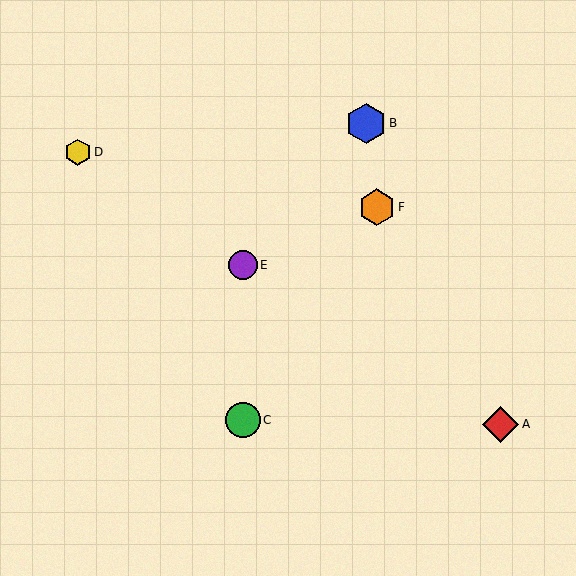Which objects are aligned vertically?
Objects C, E are aligned vertically.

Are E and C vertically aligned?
Yes, both are at x≈243.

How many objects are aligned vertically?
2 objects (C, E) are aligned vertically.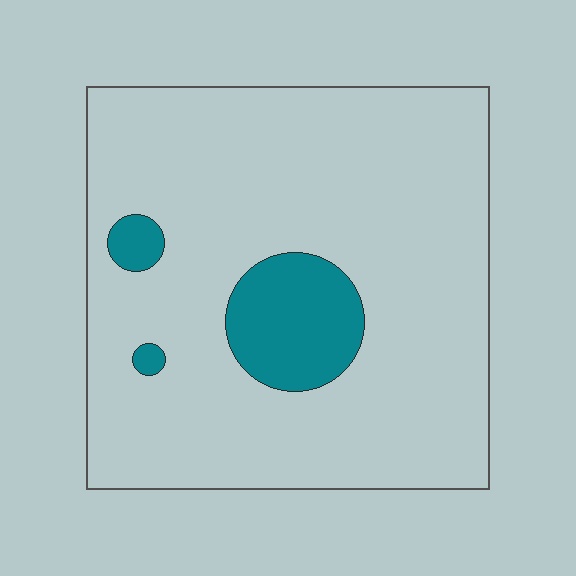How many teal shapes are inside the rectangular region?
3.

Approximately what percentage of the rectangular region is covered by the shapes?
Approximately 10%.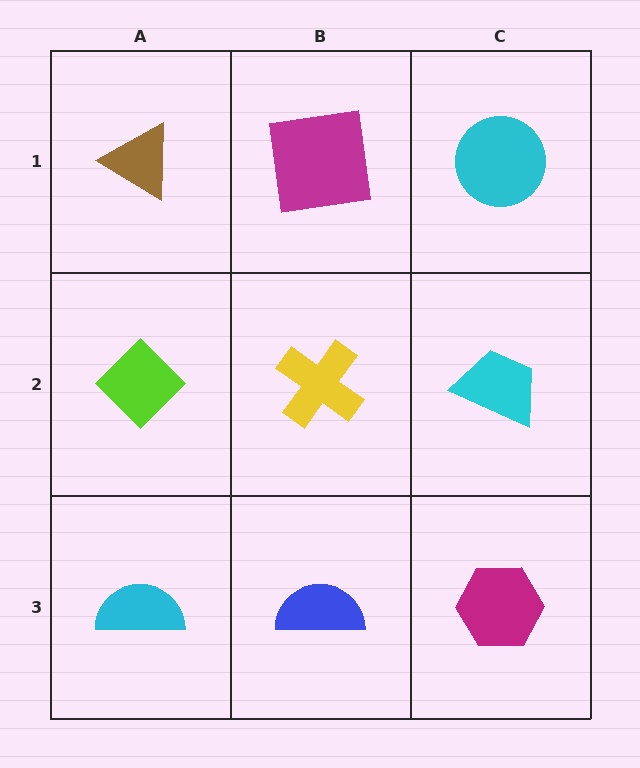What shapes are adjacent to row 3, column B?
A yellow cross (row 2, column B), a cyan semicircle (row 3, column A), a magenta hexagon (row 3, column C).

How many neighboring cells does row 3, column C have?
2.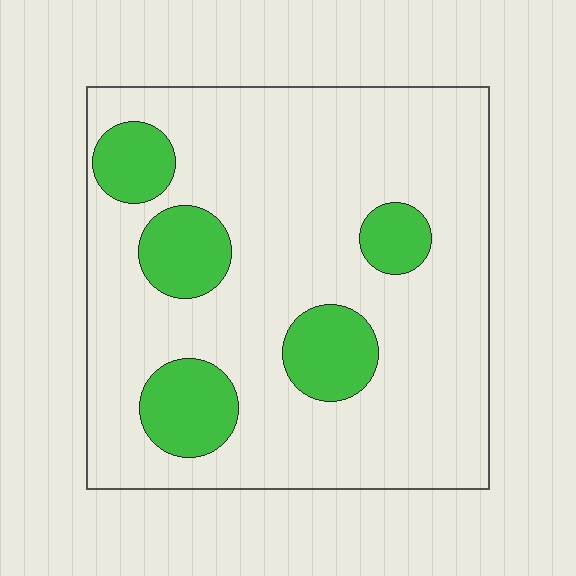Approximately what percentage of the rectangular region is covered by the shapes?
Approximately 20%.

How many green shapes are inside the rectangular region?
5.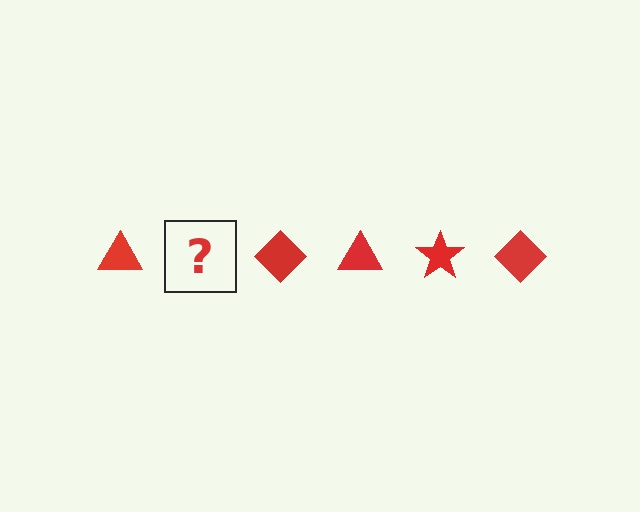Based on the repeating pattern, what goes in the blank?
The blank should be a red star.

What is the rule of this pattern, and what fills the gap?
The rule is that the pattern cycles through triangle, star, diamond shapes in red. The gap should be filled with a red star.